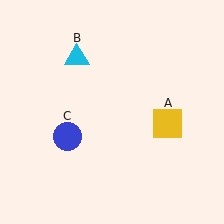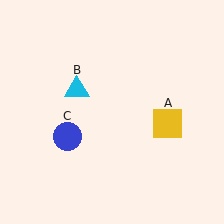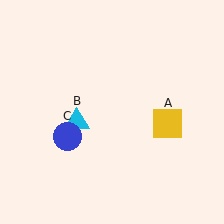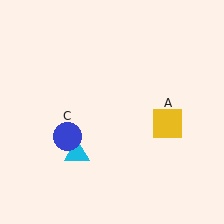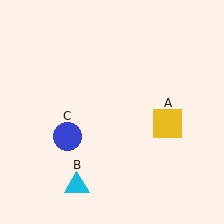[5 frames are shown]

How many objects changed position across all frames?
1 object changed position: cyan triangle (object B).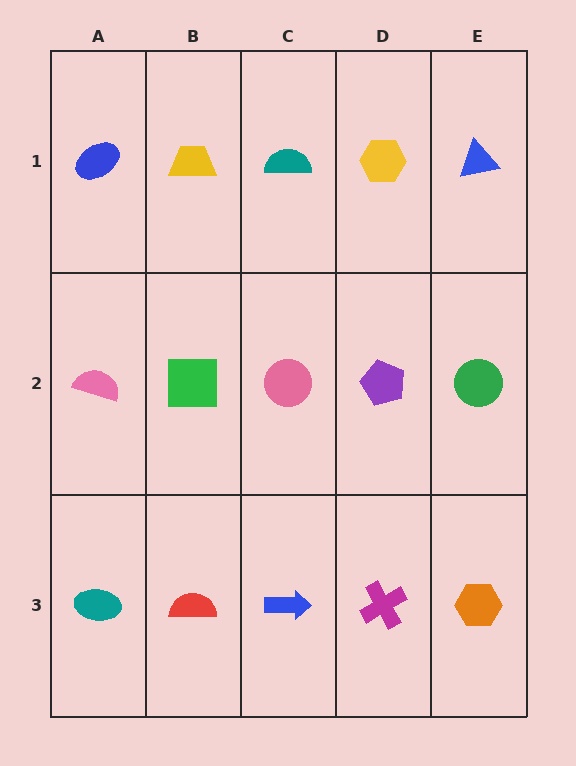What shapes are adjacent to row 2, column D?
A yellow hexagon (row 1, column D), a magenta cross (row 3, column D), a pink circle (row 2, column C), a green circle (row 2, column E).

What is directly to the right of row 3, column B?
A blue arrow.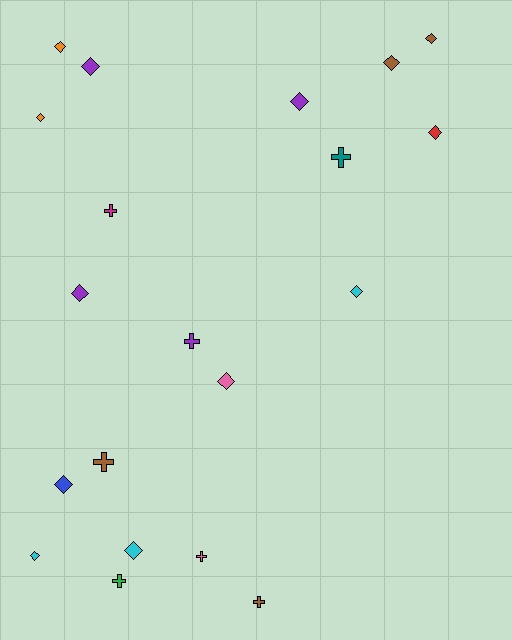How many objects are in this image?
There are 20 objects.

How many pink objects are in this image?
There are 2 pink objects.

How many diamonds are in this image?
There are 13 diamonds.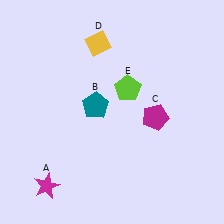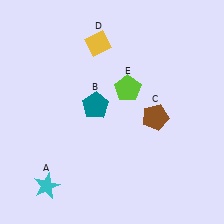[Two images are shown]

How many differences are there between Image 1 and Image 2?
There are 2 differences between the two images.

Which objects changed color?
A changed from magenta to cyan. C changed from magenta to brown.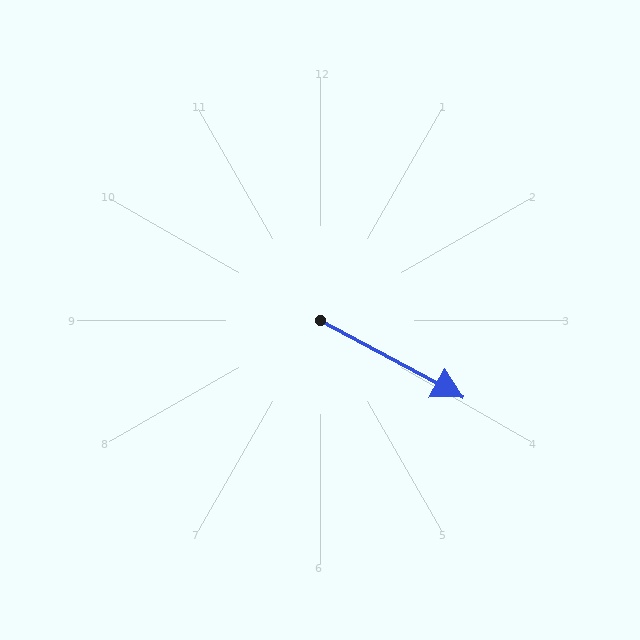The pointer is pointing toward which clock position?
Roughly 4 o'clock.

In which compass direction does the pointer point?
Southeast.